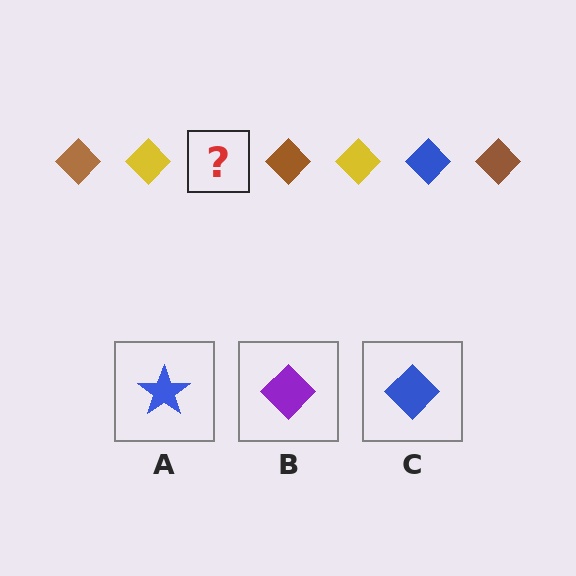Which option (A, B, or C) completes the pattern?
C.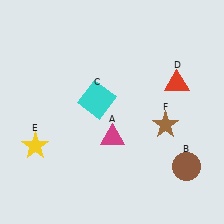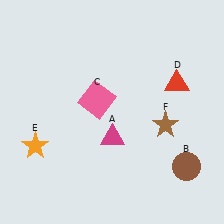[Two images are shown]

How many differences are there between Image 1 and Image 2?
There are 2 differences between the two images.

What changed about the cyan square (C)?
In Image 1, C is cyan. In Image 2, it changed to pink.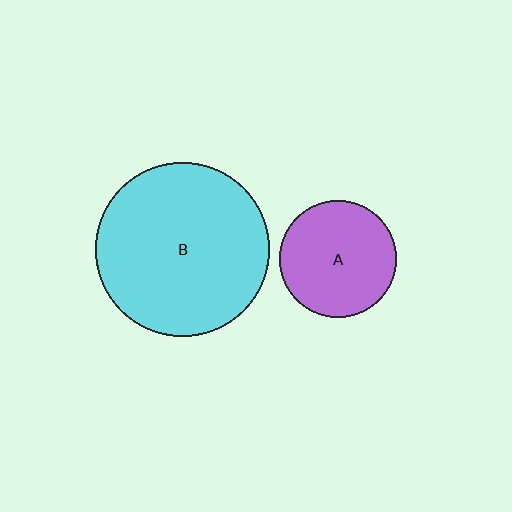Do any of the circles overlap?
No, none of the circles overlap.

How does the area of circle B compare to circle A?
Approximately 2.2 times.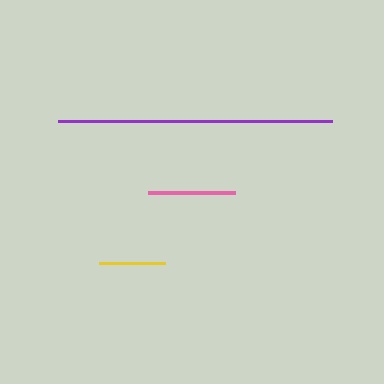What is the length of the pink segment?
The pink segment is approximately 87 pixels long.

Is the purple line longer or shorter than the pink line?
The purple line is longer than the pink line.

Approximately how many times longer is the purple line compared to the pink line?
The purple line is approximately 3.2 times the length of the pink line.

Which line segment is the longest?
The purple line is the longest at approximately 273 pixels.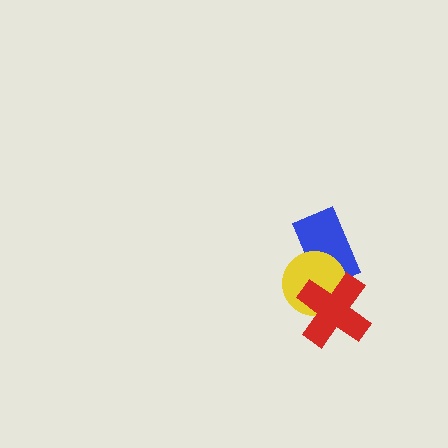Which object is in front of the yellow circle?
The red cross is in front of the yellow circle.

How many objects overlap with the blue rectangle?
2 objects overlap with the blue rectangle.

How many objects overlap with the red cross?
2 objects overlap with the red cross.